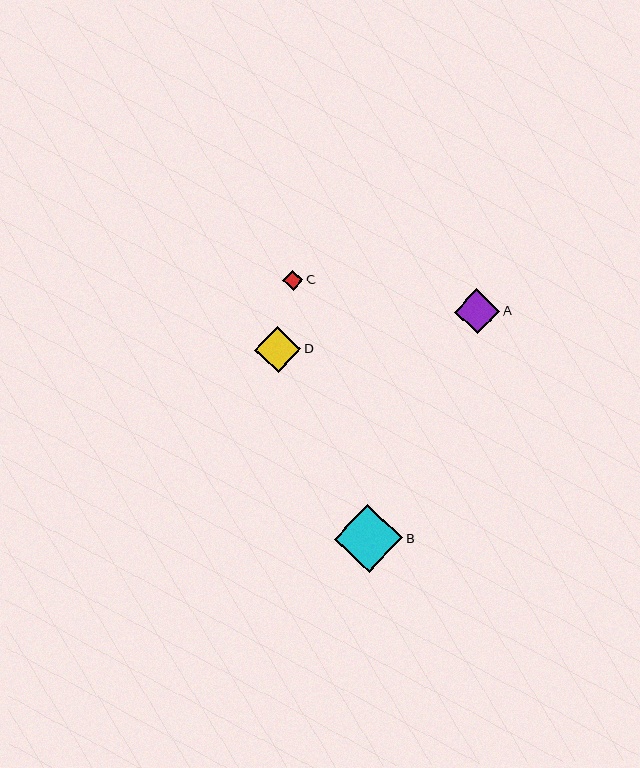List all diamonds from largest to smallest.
From largest to smallest: B, D, A, C.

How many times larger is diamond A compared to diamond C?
Diamond A is approximately 2.3 times the size of diamond C.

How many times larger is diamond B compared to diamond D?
Diamond B is approximately 1.5 times the size of diamond D.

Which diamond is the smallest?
Diamond C is the smallest with a size of approximately 20 pixels.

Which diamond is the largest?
Diamond B is the largest with a size of approximately 68 pixels.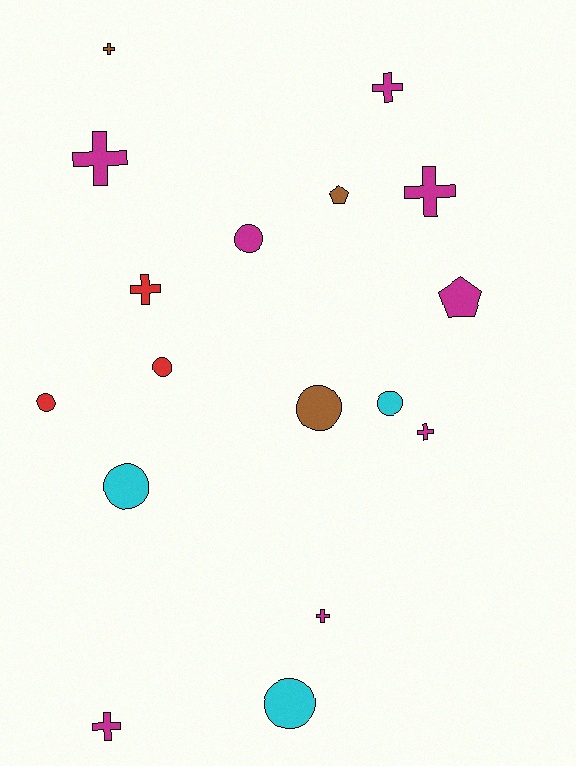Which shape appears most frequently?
Cross, with 8 objects.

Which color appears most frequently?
Magenta, with 8 objects.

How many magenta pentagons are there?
There is 1 magenta pentagon.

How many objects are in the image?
There are 17 objects.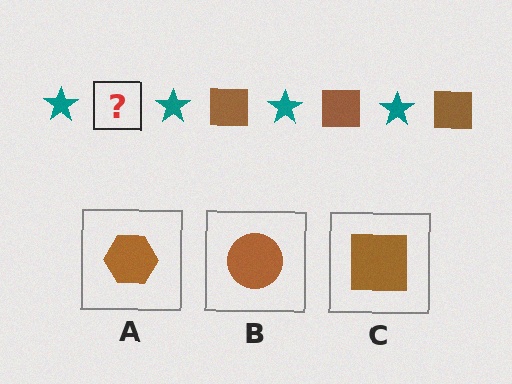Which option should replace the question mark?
Option C.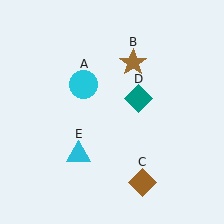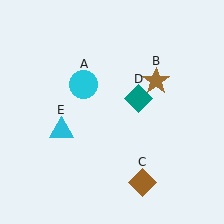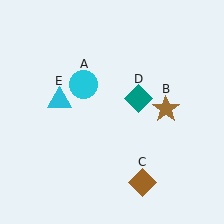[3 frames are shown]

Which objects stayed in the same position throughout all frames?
Cyan circle (object A) and brown diamond (object C) and teal diamond (object D) remained stationary.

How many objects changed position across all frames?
2 objects changed position: brown star (object B), cyan triangle (object E).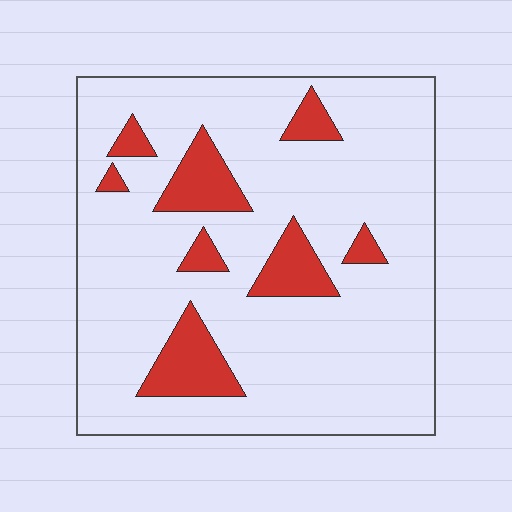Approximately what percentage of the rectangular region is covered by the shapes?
Approximately 15%.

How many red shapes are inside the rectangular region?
8.